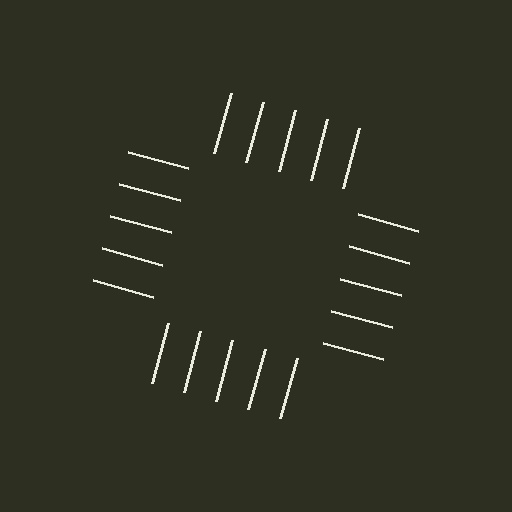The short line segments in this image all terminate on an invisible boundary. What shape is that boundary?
An illusory square — the line segments terminate on its edges but no continuous stroke is drawn.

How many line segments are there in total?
20 — 5 along each of the 4 edges.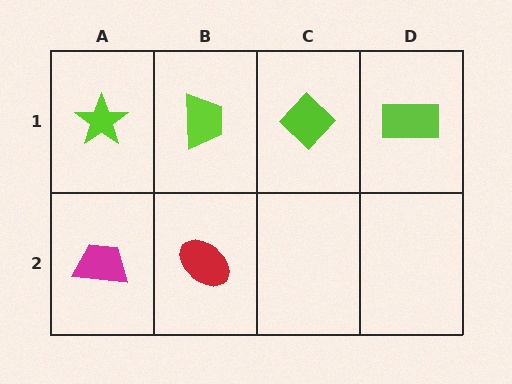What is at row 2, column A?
A magenta trapezoid.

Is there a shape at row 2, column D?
No, that cell is empty.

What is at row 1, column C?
A lime diamond.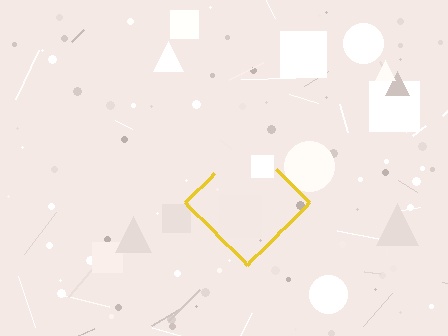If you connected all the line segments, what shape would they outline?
They would outline a diamond.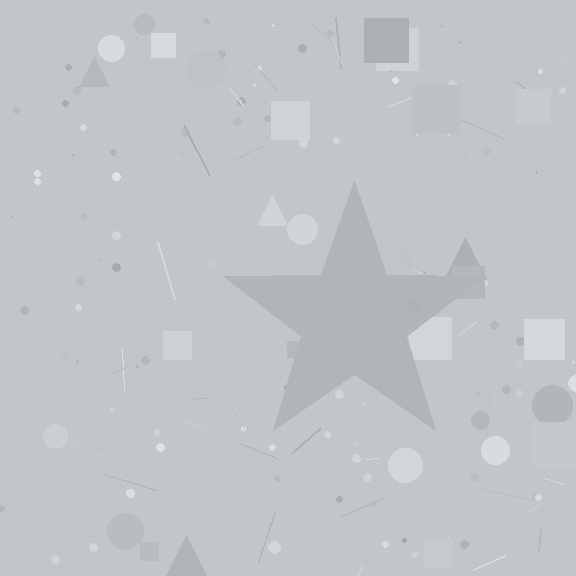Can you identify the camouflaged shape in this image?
The camouflaged shape is a star.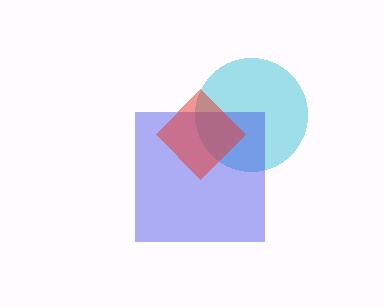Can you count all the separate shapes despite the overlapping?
Yes, there are 3 separate shapes.